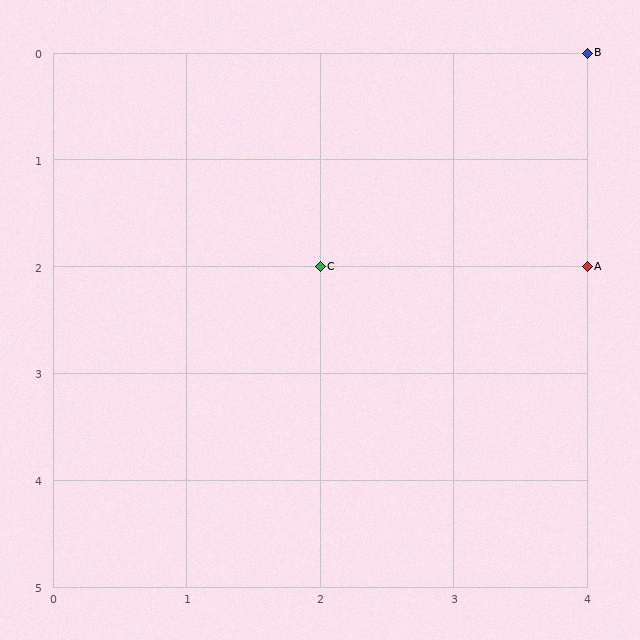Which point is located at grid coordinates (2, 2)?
Point C is at (2, 2).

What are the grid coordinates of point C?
Point C is at grid coordinates (2, 2).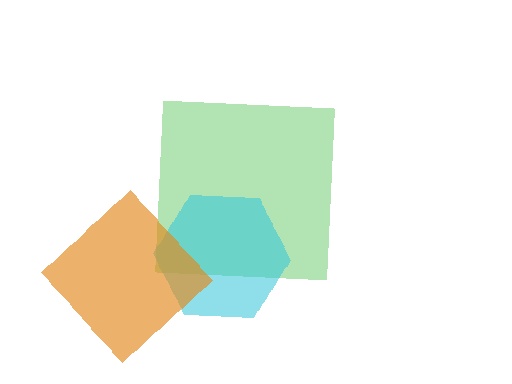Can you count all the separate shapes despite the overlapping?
Yes, there are 3 separate shapes.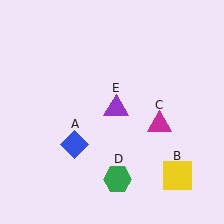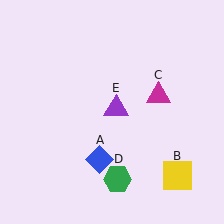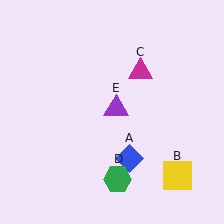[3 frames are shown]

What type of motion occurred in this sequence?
The blue diamond (object A), magenta triangle (object C) rotated counterclockwise around the center of the scene.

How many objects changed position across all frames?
2 objects changed position: blue diamond (object A), magenta triangle (object C).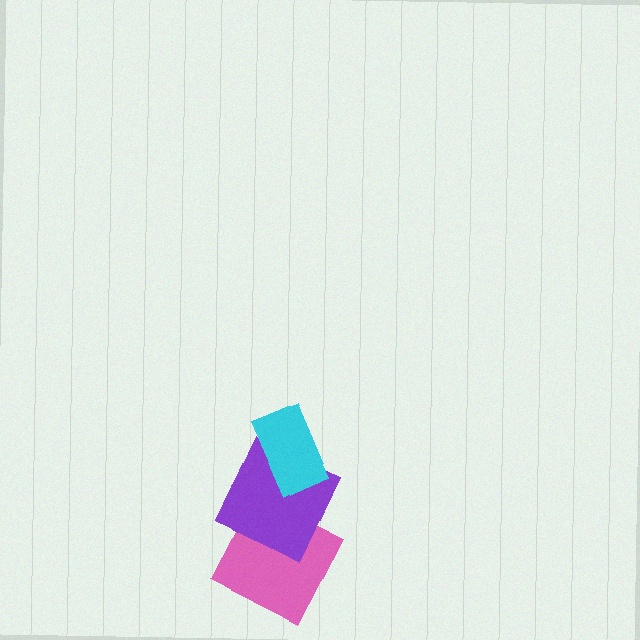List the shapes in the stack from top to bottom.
From top to bottom: the cyan rectangle, the purple square, the pink square.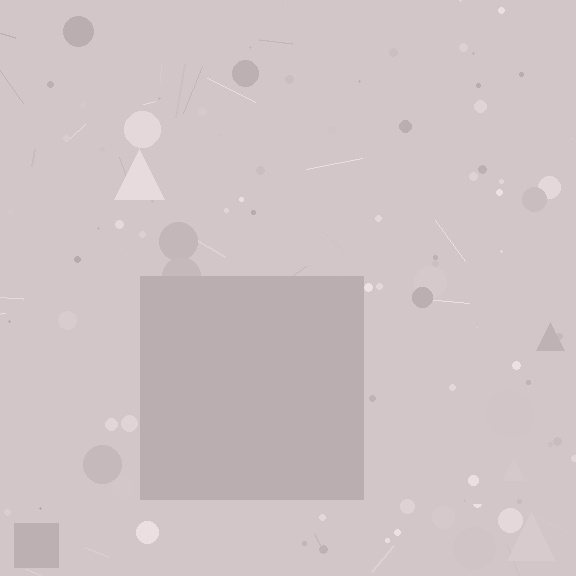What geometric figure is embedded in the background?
A square is embedded in the background.